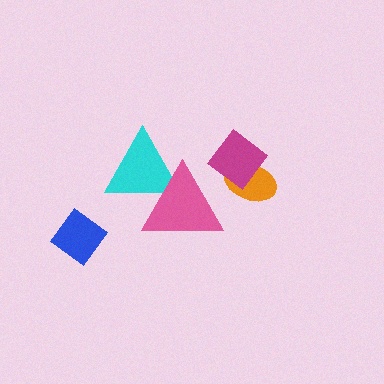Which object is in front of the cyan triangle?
The pink triangle is in front of the cyan triangle.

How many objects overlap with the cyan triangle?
1 object overlaps with the cyan triangle.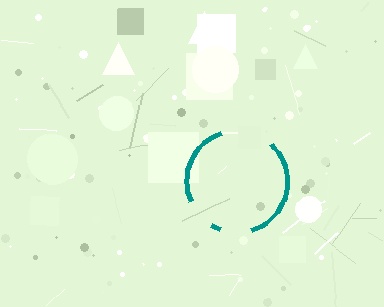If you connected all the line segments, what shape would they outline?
They would outline a circle.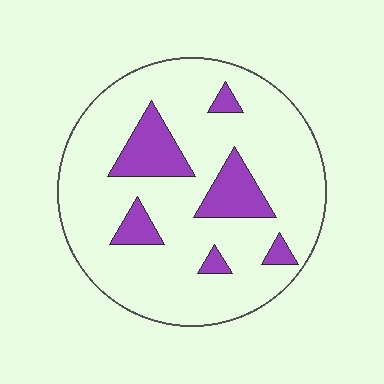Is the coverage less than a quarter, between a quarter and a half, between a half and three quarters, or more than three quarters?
Less than a quarter.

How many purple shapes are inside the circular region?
6.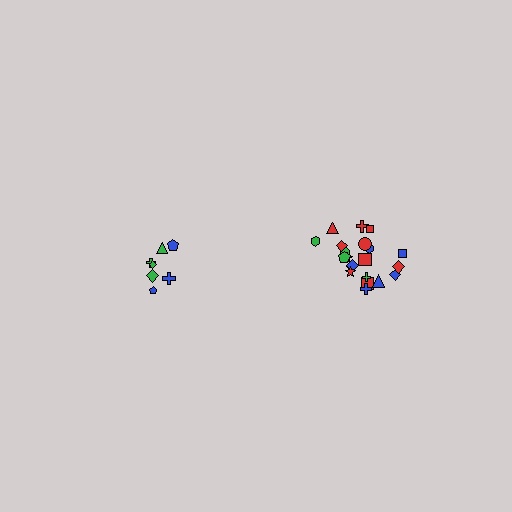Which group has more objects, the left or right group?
The right group.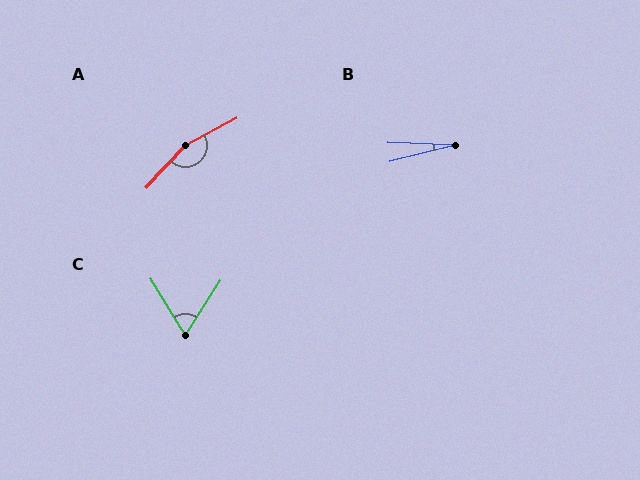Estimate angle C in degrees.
Approximately 64 degrees.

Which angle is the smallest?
B, at approximately 17 degrees.